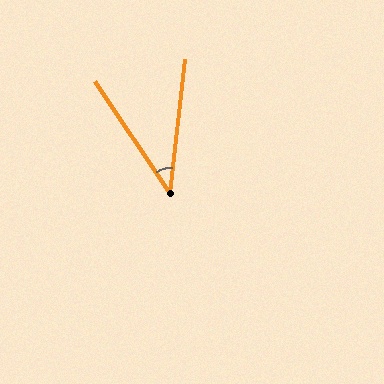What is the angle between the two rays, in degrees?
Approximately 40 degrees.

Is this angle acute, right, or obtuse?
It is acute.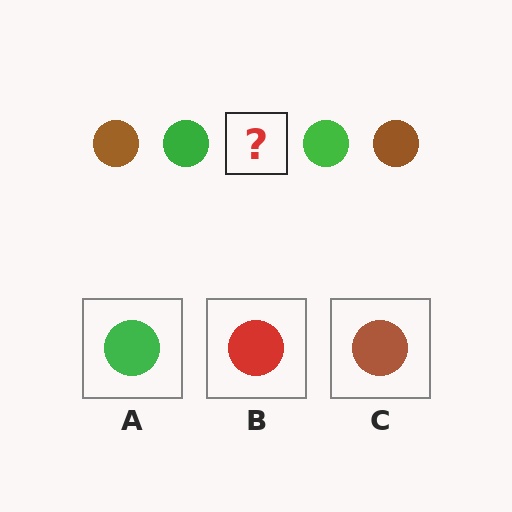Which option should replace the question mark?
Option C.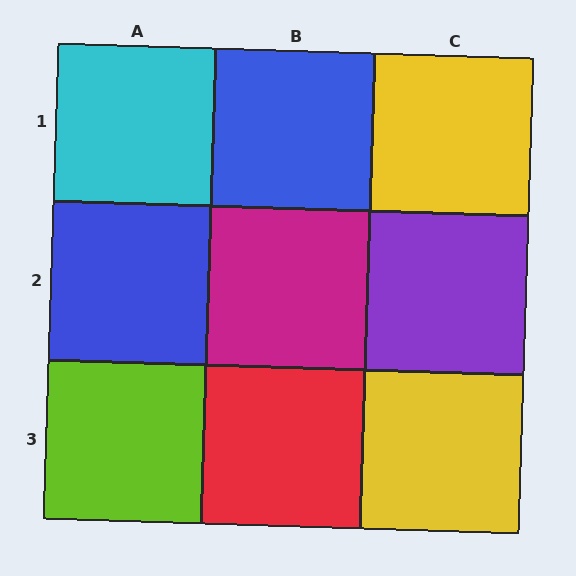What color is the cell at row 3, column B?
Red.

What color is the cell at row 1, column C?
Yellow.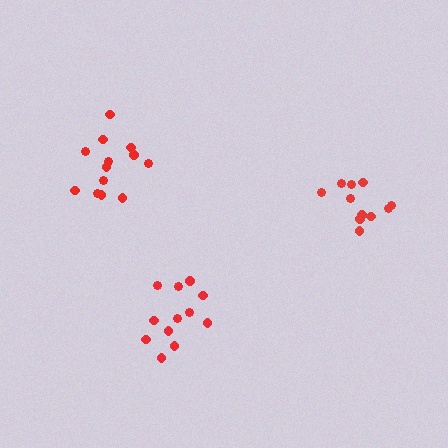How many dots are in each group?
Group 1: 13 dots, Group 2: 11 dots, Group 3: 12 dots (36 total).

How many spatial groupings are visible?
There are 3 spatial groupings.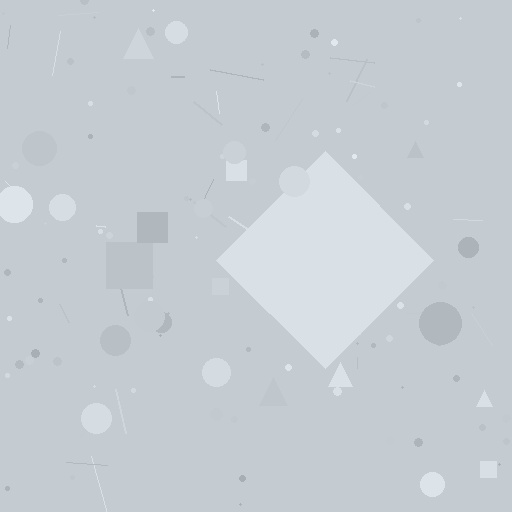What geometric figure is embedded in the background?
A diamond is embedded in the background.